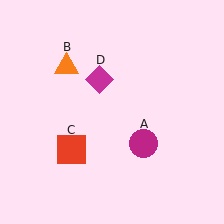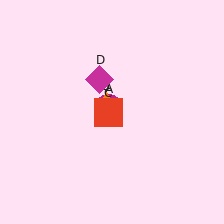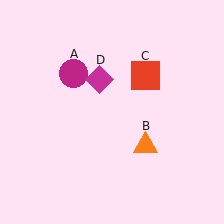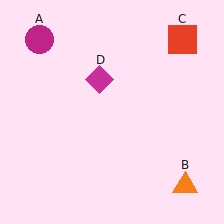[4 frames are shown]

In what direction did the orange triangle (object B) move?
The orange triangle (object B) moved down and to the right.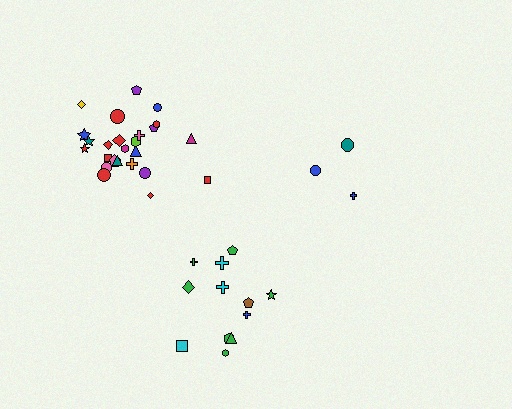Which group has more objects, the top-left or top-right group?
The top-left group.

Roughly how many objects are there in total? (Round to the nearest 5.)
Roughly 40 objects in total.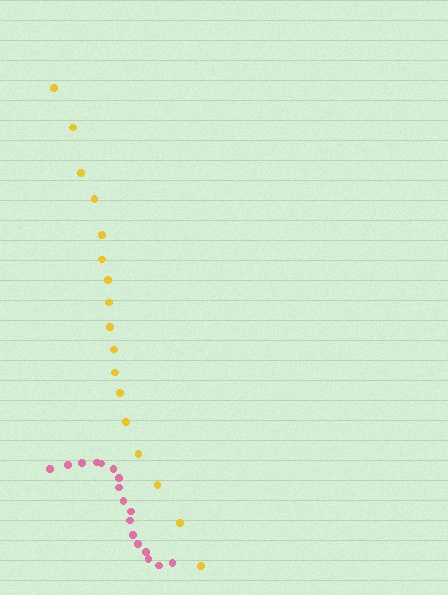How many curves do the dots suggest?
There are 2 distinct paths.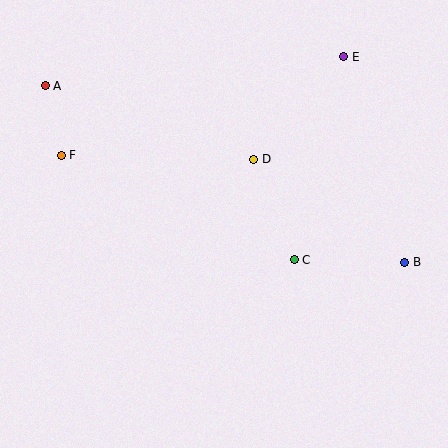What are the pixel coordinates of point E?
Point E is at (344, 57).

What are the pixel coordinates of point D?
Point D is at (254, 159).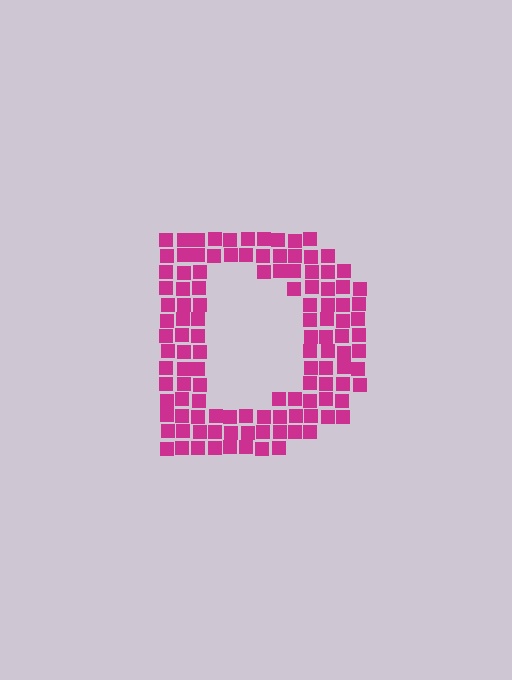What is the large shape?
The large shape is the letter D.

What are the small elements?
The small elements are squares.